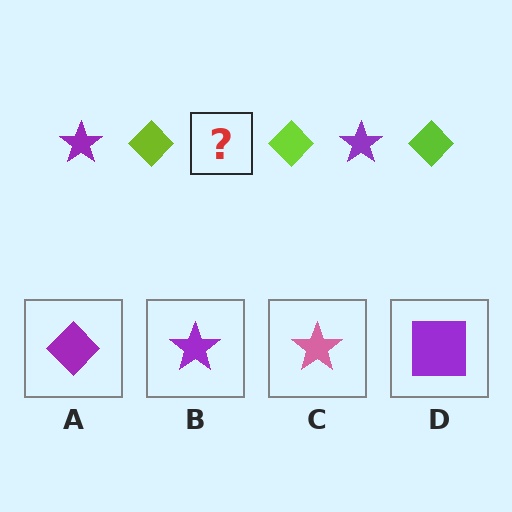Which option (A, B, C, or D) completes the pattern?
B.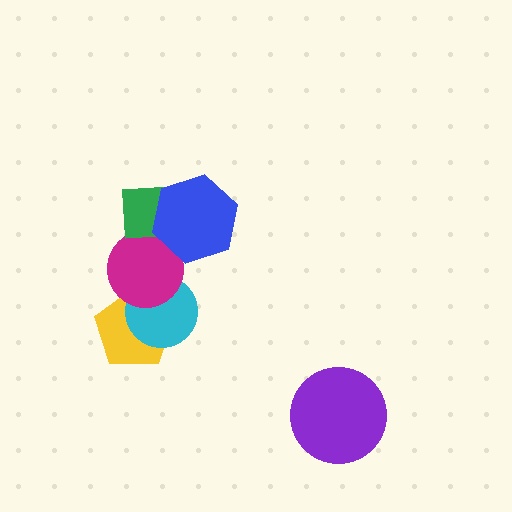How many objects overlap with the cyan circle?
2 objects overlap with the cyan circle.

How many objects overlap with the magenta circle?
4 objects overlap with the magenta circle.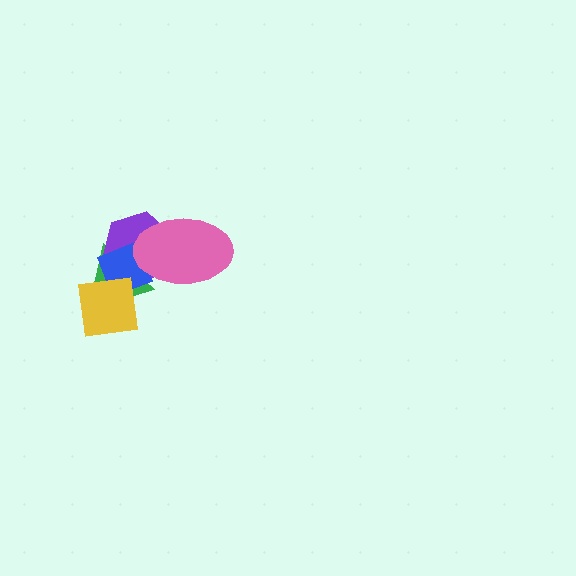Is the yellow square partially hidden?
No, no other shape covers it.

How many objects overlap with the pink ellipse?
3 objects overlap with the pink ellipse.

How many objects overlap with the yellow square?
3 objects overlap with the yellow square.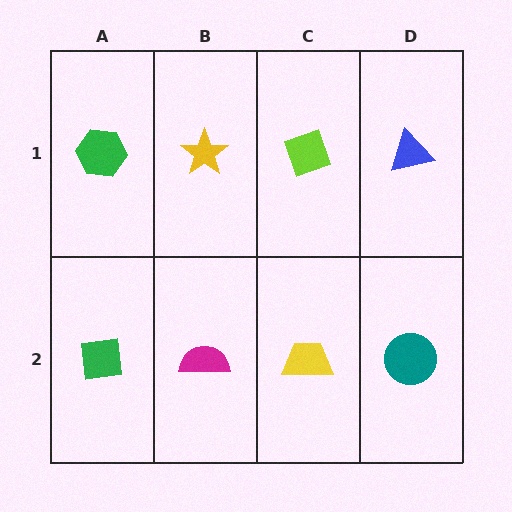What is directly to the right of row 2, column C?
A teal circle.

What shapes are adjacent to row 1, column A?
A green square (row 2, column A), a yellow star (row 1, column B).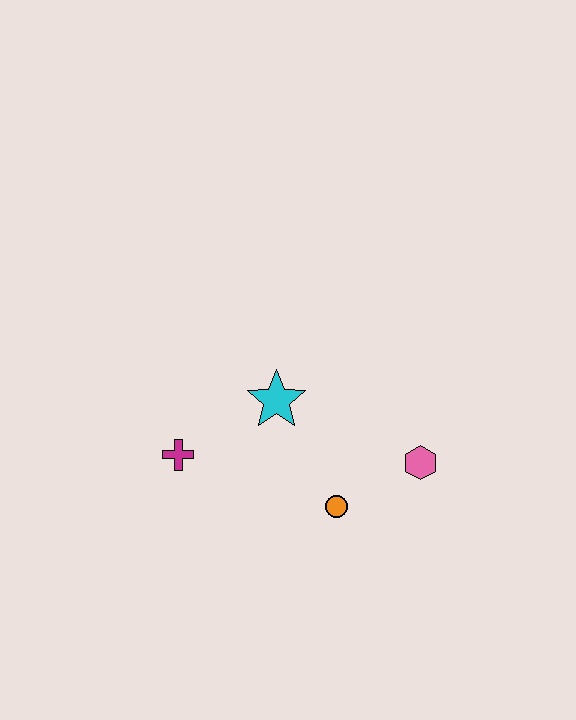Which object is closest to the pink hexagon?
The orange circle is closest to the pink hexagon.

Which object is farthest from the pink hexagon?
The magenta cross is farthest from the pink hexagon.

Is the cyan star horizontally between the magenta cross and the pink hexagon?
Yes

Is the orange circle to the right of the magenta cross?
Yes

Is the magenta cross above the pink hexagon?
Yes